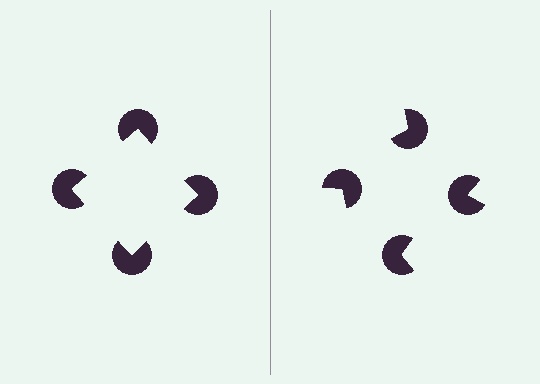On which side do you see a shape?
An illusory square appears on the left side. On the right side the wedge cuts are rotated, so no coherent shape forms.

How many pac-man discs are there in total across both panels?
8 — 4 on each side.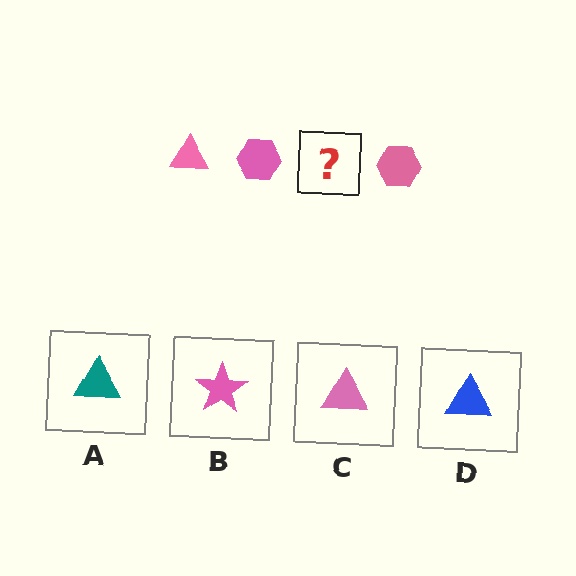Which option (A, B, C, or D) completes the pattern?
C.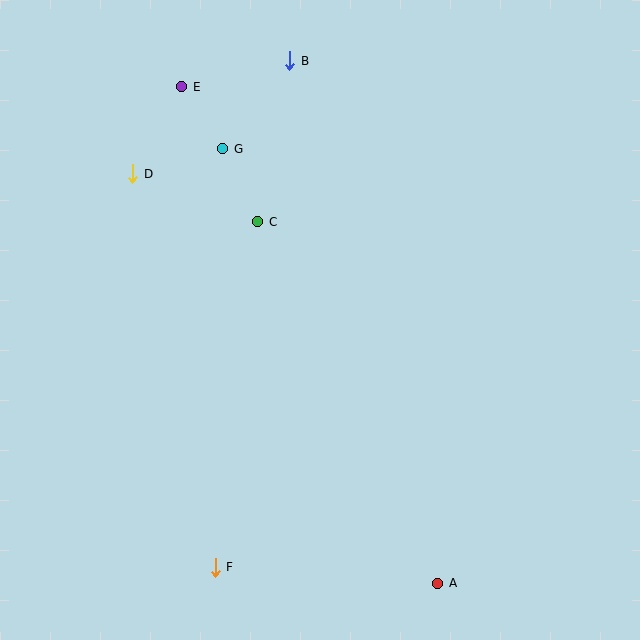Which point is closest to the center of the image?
Point C at (258, 222) is closest to the center.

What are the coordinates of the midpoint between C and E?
The midpoint between C and E is at (220, 154).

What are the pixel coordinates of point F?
Point F is at (215, 567).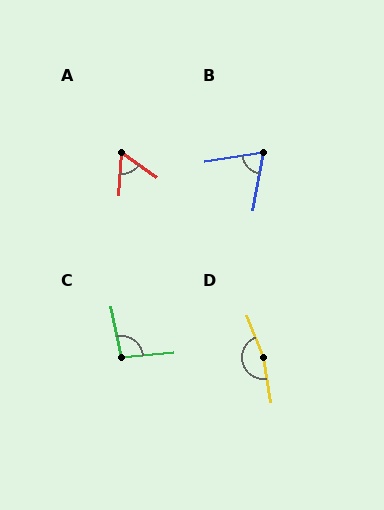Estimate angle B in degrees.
Approximately 71 degrees.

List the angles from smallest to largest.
A (58°), B (71°), C (97°), D (168°).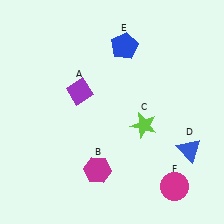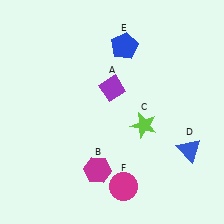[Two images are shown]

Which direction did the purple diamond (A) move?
The purple diamond (A) moved right.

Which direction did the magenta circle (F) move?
The magenta circle (F) moved left.